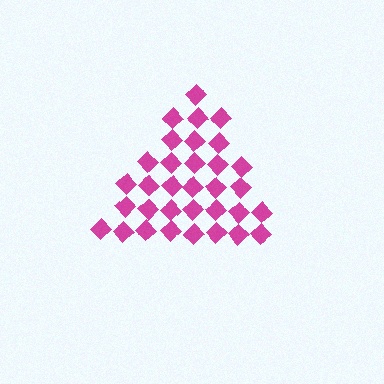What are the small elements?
The small elements are diamonds.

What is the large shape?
The large shape is a triangle.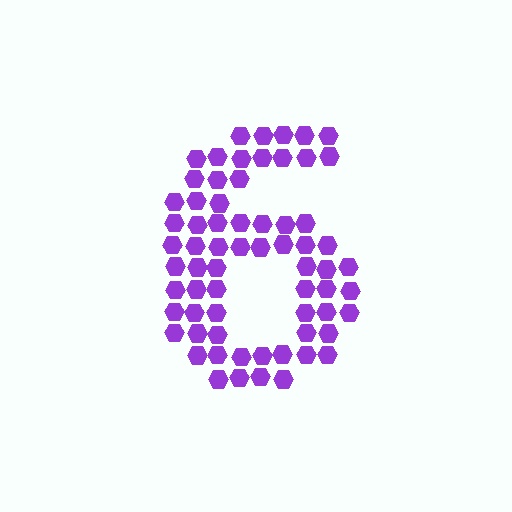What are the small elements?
The small elements are hexagons.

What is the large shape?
The large shape is the digit 6.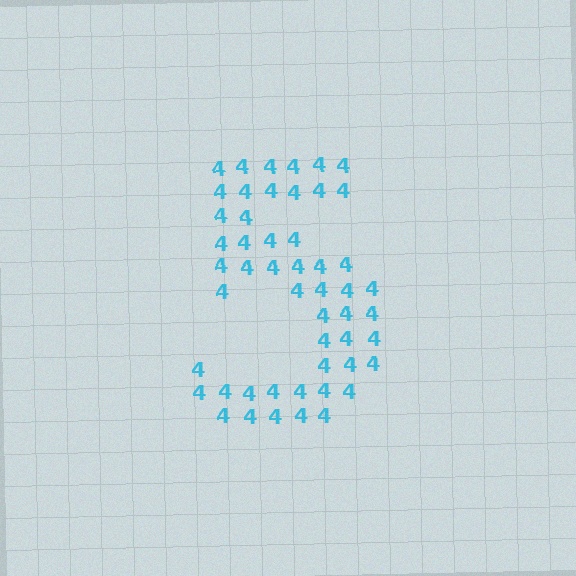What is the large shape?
The large shape is the digit 5.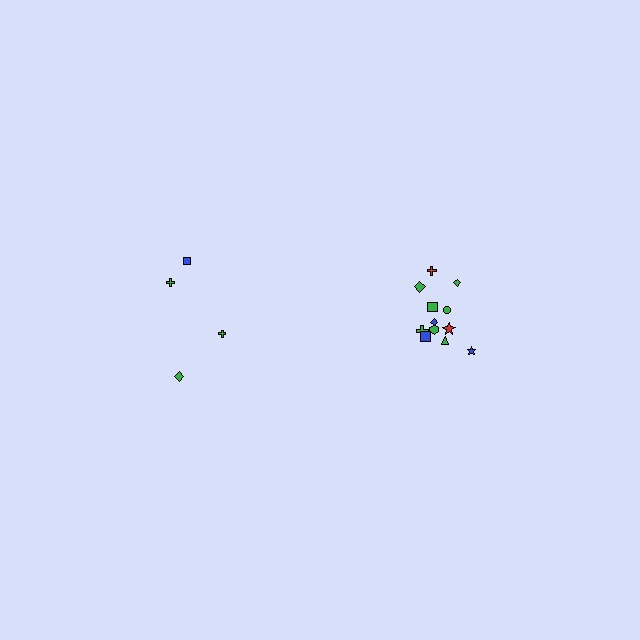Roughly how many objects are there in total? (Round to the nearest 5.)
Roughly 15 objects in total.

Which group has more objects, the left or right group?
The right group.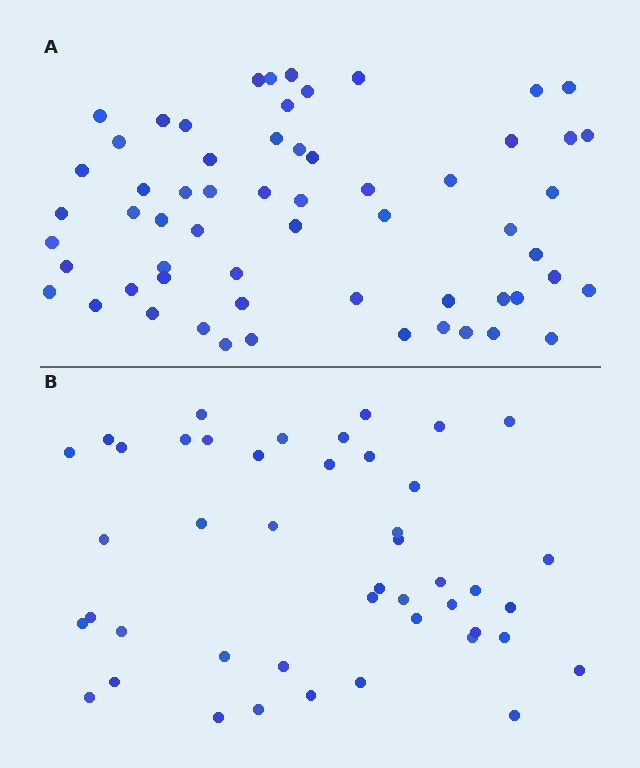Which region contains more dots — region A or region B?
Region A (the top region) has more dots.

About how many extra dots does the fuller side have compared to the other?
Region A has approximately 15 more dots than region B.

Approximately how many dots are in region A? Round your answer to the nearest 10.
About 60 dots.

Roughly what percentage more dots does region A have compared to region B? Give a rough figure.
About 35% more.